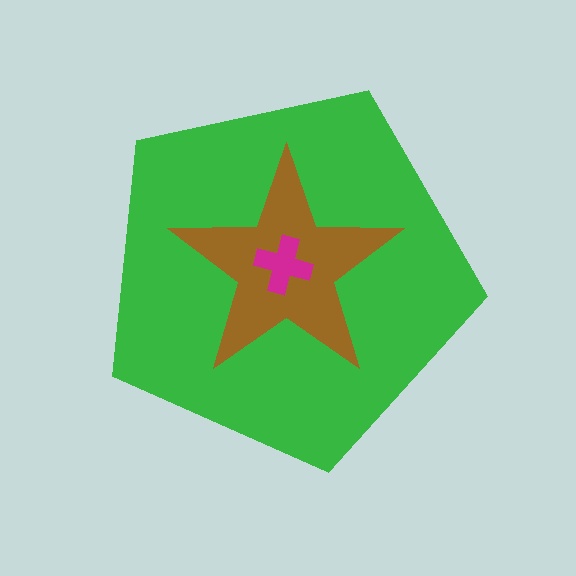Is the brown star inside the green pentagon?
Yes.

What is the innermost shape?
The magenta cross.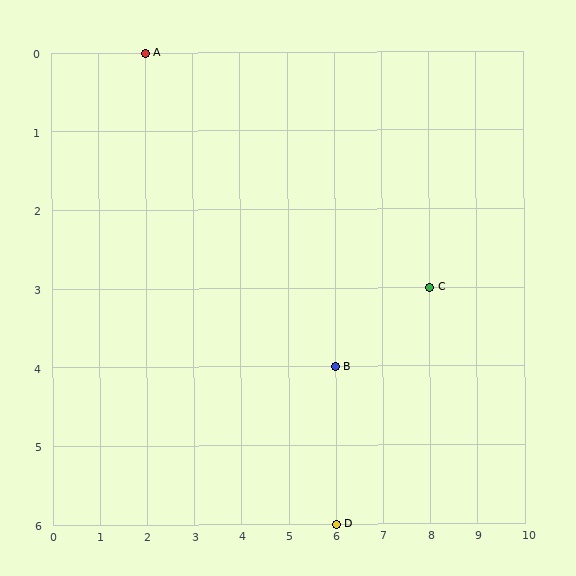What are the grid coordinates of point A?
Point A is at grid coordinates (2, 0).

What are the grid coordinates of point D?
Point D is at grid coordinates (6, 6).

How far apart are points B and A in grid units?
Points B and A are 4 columns and 4 rows apart (about 5.7 grid units diagonally).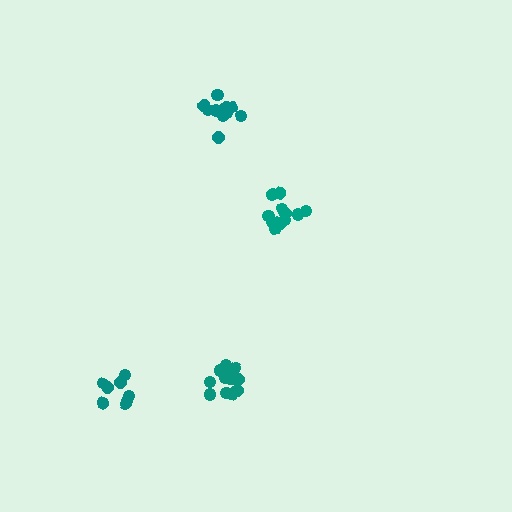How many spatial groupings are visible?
There are 4 spatial groupings.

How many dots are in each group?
Group 1: 8 dots, Group 2: 13 dots, Group 3: 12 dots, Group 4: 10 dots (43 total).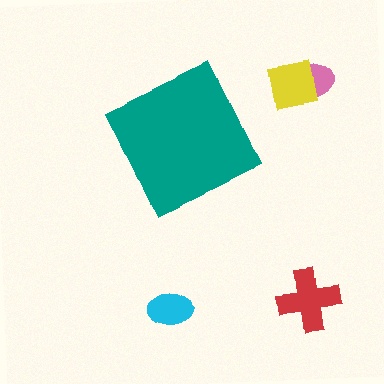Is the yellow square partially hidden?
No, the yellow square is fully visible.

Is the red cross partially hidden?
No, the red cross is fully visible.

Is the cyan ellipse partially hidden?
No, the cyan ellipse is fully visible.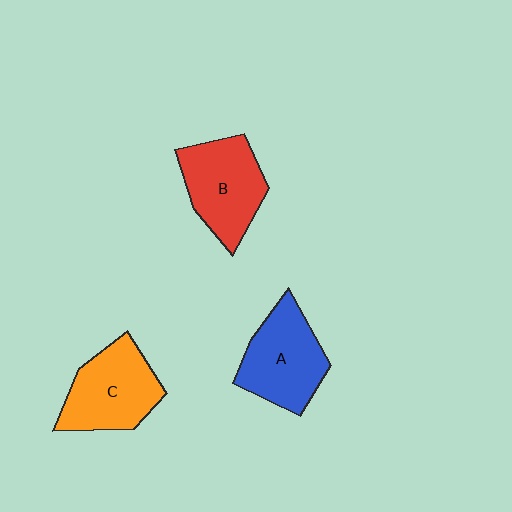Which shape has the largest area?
Shape C (orange).